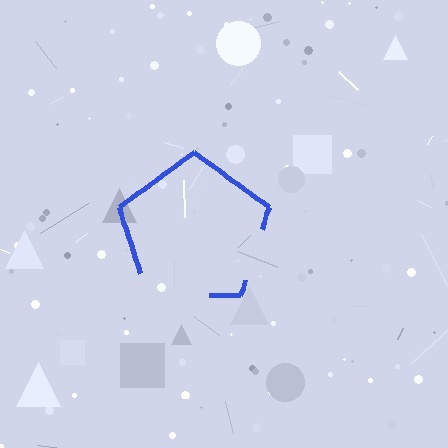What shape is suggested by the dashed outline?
The dashed outline suggests a pentagon.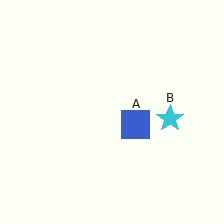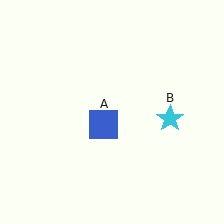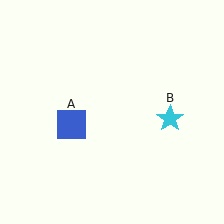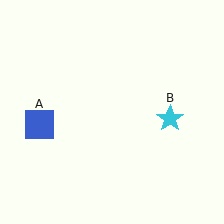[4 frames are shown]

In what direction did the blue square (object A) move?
The blue square (object A) moved left.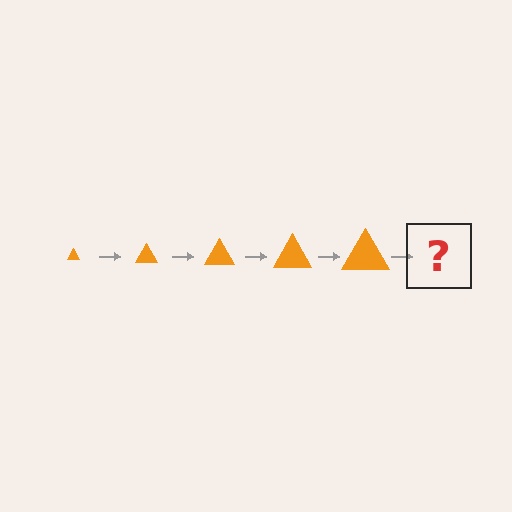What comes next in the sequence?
The next element should be an orange triangle, larger than the previous one.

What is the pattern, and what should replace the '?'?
The pattern is that the triangle gets progressively larger each step. The '?' should be an orange triangle, larger than the previous one.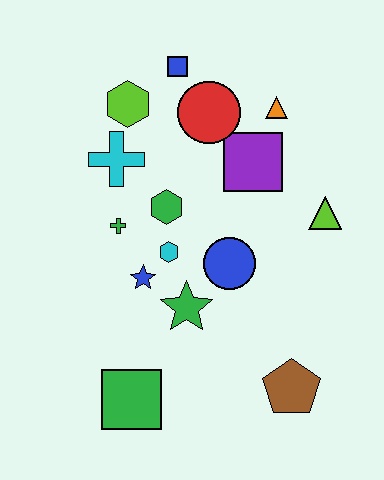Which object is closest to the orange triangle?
The purple square is closest to the orange triangle.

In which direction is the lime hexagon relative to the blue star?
The lime hexagon is above the blue star.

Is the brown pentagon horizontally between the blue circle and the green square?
No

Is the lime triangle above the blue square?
No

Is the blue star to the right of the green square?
Yes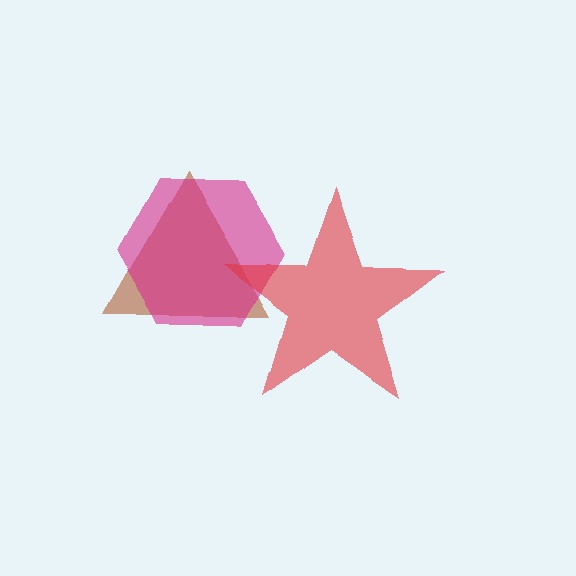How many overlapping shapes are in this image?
There are 3 overlapping shapes in the image.